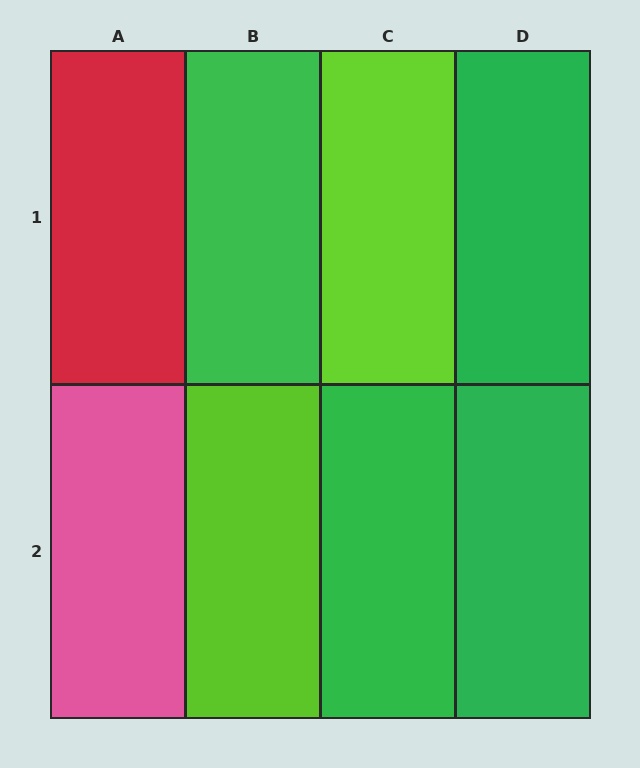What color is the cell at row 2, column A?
Pink.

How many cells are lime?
2 cells are lime.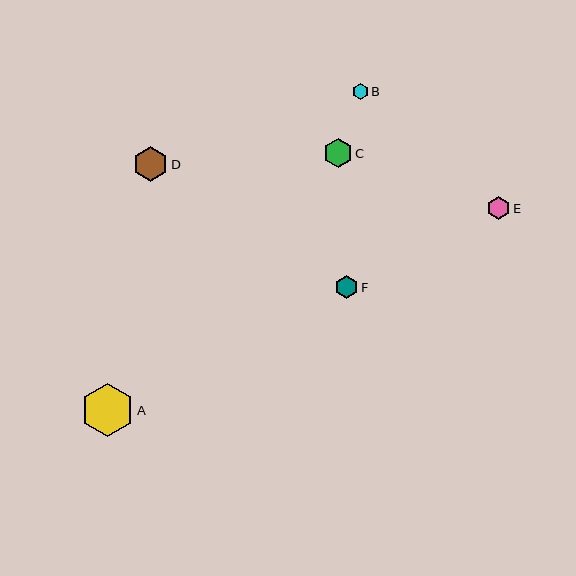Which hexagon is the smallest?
Hexagon B is the smallest with a size of approximately 16 pixels.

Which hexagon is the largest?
Hexagon A is the largest with a size of approximately 53 pixels.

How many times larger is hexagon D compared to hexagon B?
Hexagon D is approximately 2.1 times the size of hexagon B.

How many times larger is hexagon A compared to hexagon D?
Hexagon A is approximately 1.5 times the size of hexagon D.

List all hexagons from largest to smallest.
From largest to smallest: A, D, C, E, F, B.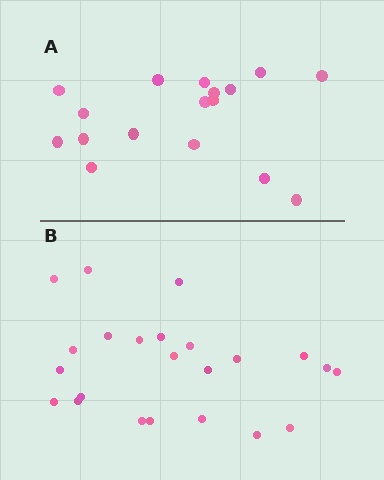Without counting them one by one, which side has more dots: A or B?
Region B (the bottom region) has more dots.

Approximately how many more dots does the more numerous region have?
Region B has about 6 more dots than region A.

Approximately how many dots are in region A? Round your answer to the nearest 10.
About 20 dots. (The exact count is 17, which rounds to 20.)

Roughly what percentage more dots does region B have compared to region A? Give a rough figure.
About 35% more.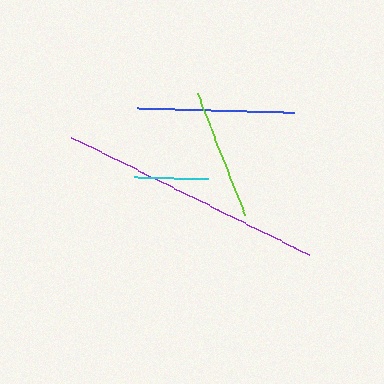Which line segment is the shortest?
The cyan line is the shortest at approximately 74 pixels.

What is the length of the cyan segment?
The cyan segment is approximately 74 pixels long.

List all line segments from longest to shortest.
From longest to shortest: purple, blue, lime, cyan.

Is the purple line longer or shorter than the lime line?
The purple line is longer than the lime line.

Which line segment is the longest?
The purple line is the longest at approximately 266 pixels.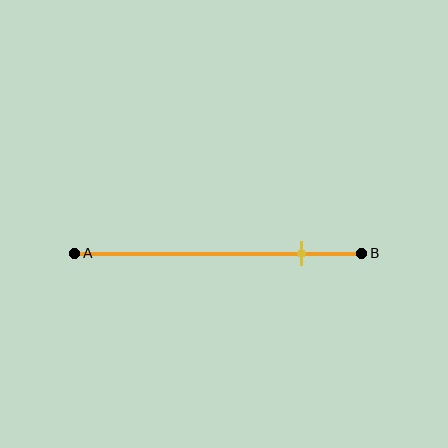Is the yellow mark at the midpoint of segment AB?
No, the mark is at about 80% from A, not at the 50% midpoint.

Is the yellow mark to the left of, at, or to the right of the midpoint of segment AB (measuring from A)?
The yellow mark is to the right of the midpoint of segment AB.